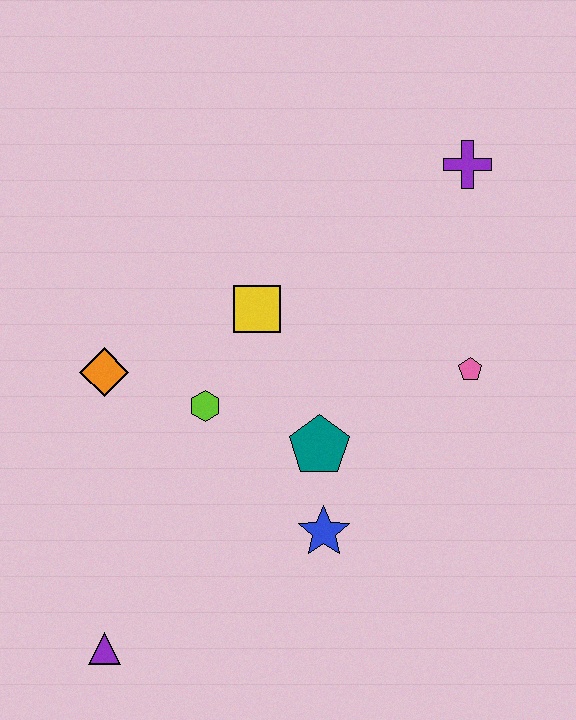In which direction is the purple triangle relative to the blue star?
The purple triangle is to the left of the blue star.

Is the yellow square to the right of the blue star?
No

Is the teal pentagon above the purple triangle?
Yes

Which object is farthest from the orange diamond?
The purple cross is farthest from the orange diamond.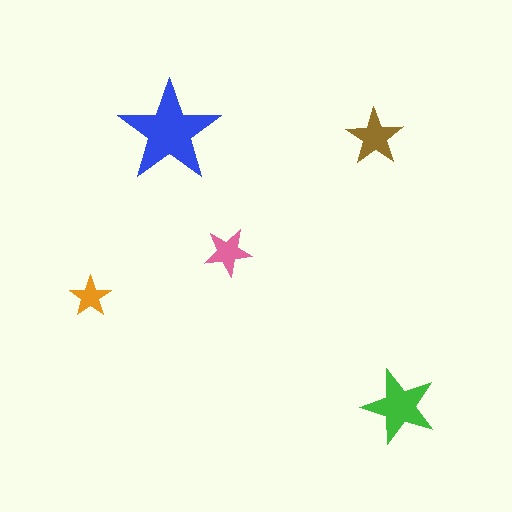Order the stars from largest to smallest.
the blue one, the green one, the brown one, the pink one, the orange one.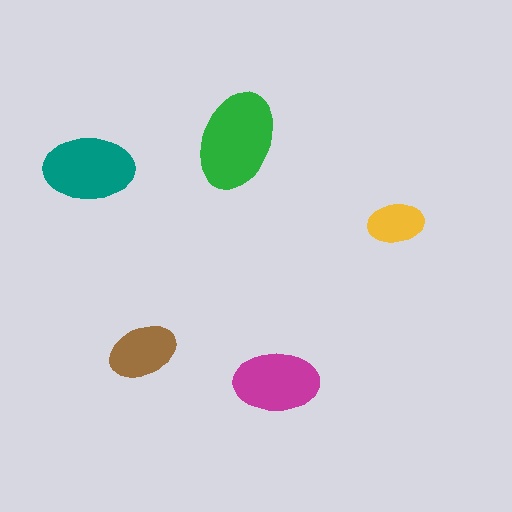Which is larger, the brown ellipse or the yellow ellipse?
The brown one.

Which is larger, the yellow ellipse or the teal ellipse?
The teal one.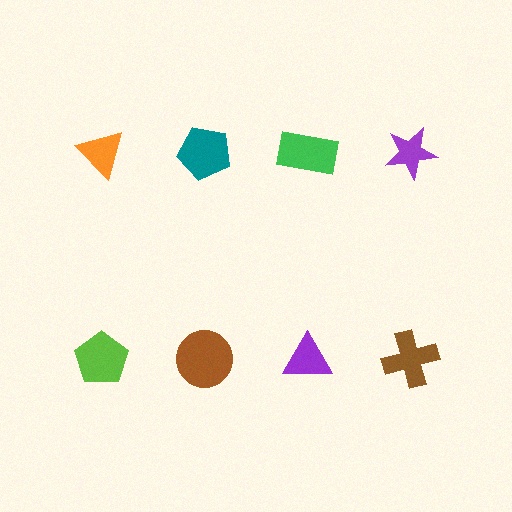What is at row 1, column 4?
A purple star.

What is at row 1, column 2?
A teal pentagon.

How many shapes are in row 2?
4 shapes.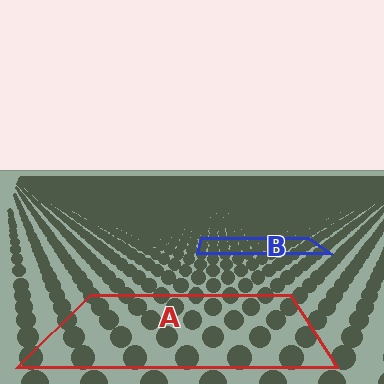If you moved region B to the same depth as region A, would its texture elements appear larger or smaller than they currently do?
They would appear larger. At a closer depth, the same texture elements are projected at a bigger on-screen size.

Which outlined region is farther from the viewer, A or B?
Region B is farther from the viewer — the texture elements inside it appear smaller and more densely packed.